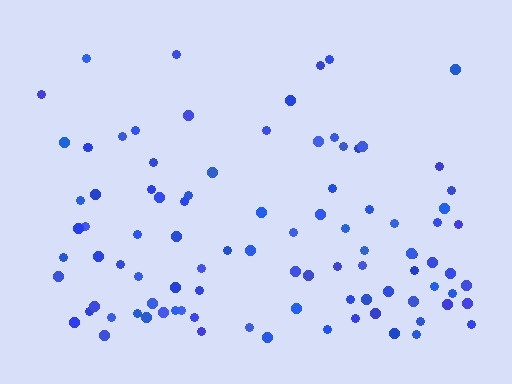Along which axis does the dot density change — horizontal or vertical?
Vertical.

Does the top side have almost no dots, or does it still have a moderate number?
Still a moderate number, just noticeably fewer than the bottom.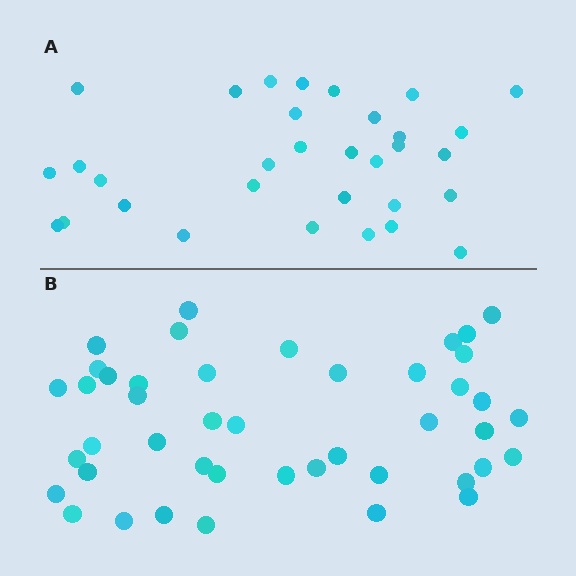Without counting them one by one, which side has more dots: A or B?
Region B (the bottom region) has more dots.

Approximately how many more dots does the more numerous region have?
Region B has roughly 12 or so more dots than region A.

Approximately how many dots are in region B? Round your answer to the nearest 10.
About 40 dots. (The exact count is 44, which rounds to 40.)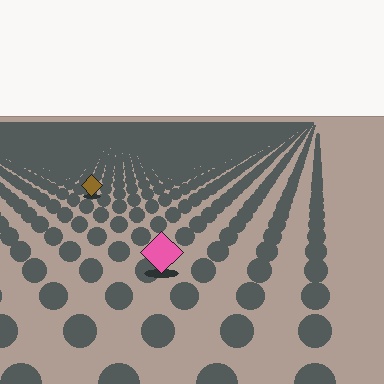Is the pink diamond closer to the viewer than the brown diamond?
Yes. The pink diamond is closer — you can tell from the texture gradient: the ground texture is coarser near it.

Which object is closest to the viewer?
The pink diamond is closest. The texture marks near it are larger and more spread out.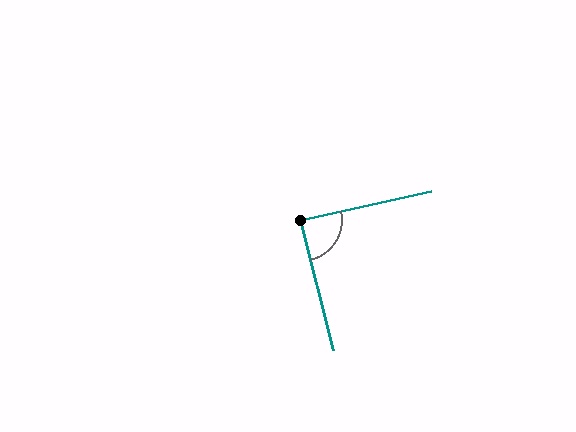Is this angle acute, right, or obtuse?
It is approximately a right angle.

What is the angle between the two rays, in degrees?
Approximately 89 degrees.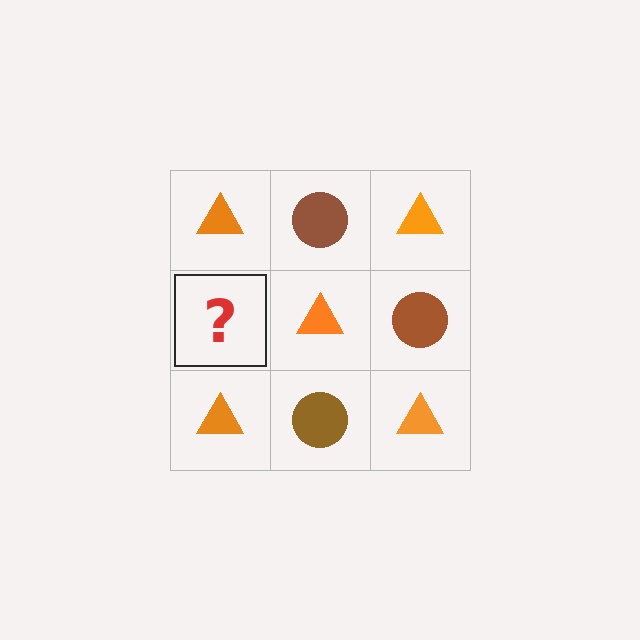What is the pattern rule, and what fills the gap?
The rule is that it alternates orange triangle and brown circle in a checkerboard pattern. The gap should be filled with a brown circle.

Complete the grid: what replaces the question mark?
The question mark should be replaced with a brown circle.